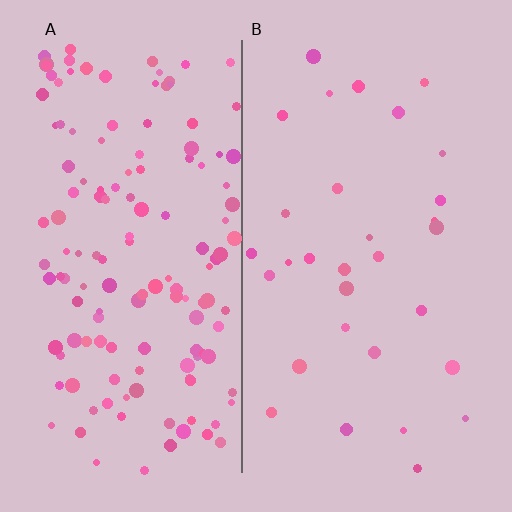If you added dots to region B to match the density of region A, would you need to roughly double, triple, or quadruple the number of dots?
Approximately quadruple.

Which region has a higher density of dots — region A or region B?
A (the left).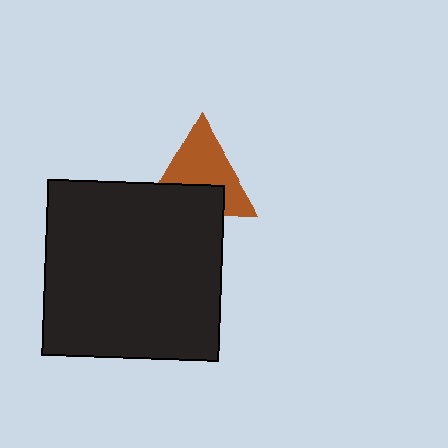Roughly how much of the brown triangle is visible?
About half of it is visible (roughly 63%).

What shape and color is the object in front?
The object in front is a black square.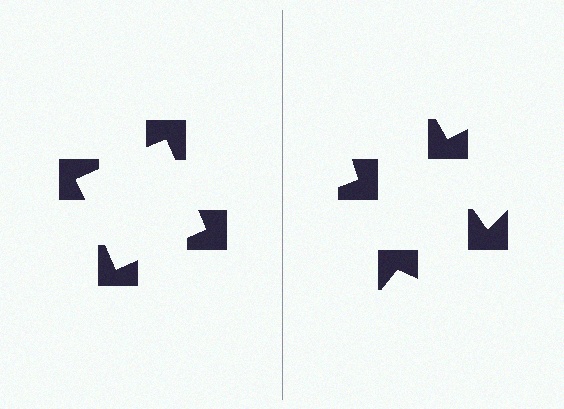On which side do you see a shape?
An illusory square appears on the left side. On the right side the wedge cuts are rotated, so no coherent shape forms.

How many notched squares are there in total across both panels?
8 — 4 on each side.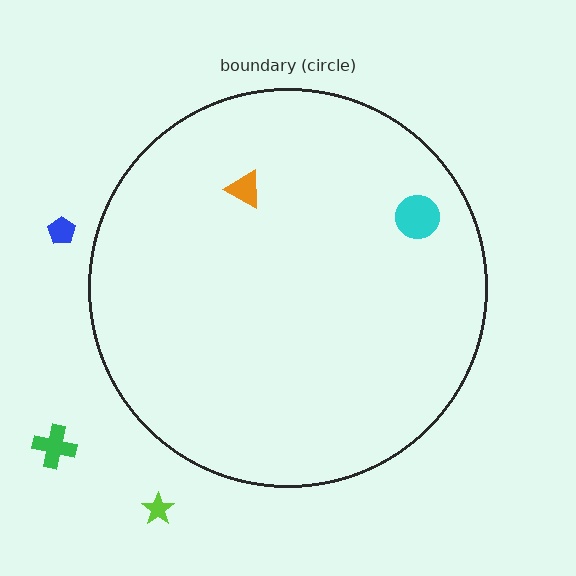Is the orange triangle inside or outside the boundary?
Inside.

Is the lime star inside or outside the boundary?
Outside.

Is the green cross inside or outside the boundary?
Outside.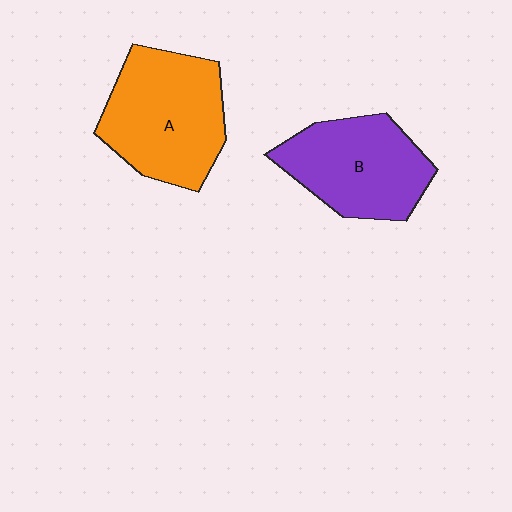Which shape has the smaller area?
Shape B (purple).